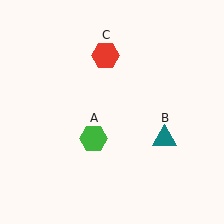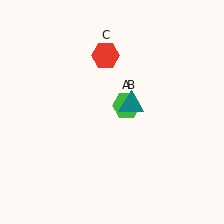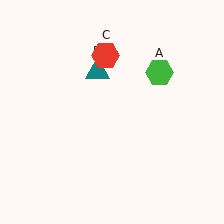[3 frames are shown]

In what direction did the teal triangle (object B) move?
The teal triangle (object B) moved up and to the left.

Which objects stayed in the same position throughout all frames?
Red hexagon (object C) remained stationary.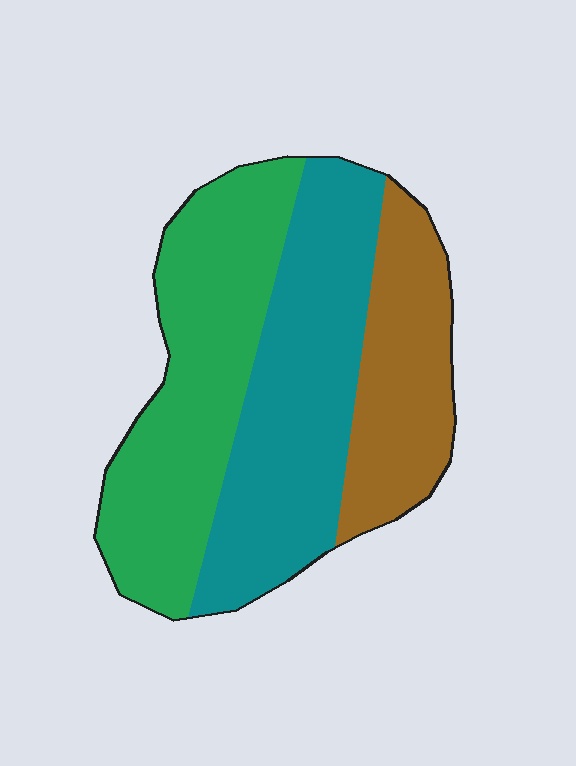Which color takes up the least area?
Brown, at roughly 25%.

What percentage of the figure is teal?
Teal takes up about three eighths (3/8) of the figure.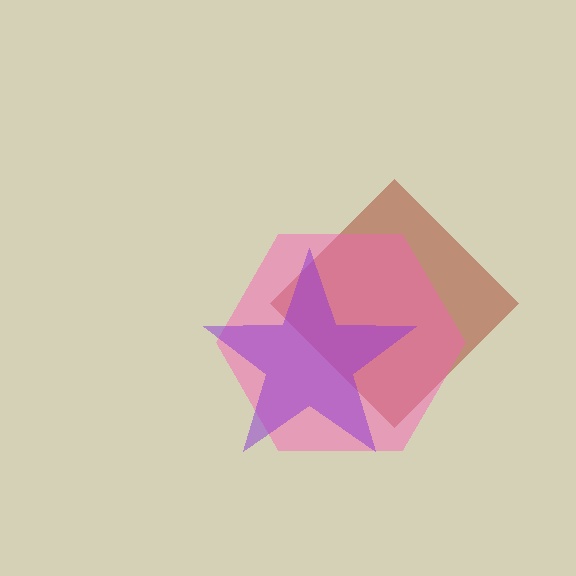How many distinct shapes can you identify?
There are 3 distinct shapes: a brown diamond, a pink hexagon, a purple star.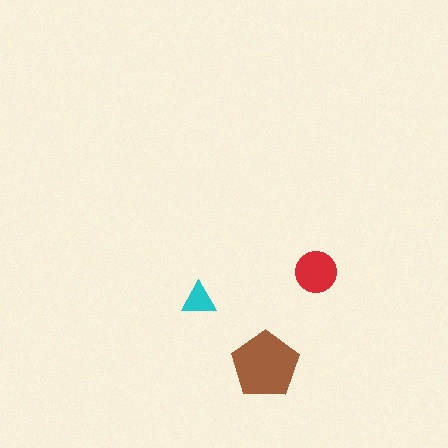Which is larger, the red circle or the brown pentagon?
The brown pentagon.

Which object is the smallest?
The cyan triangle.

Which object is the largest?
The brown pentagon.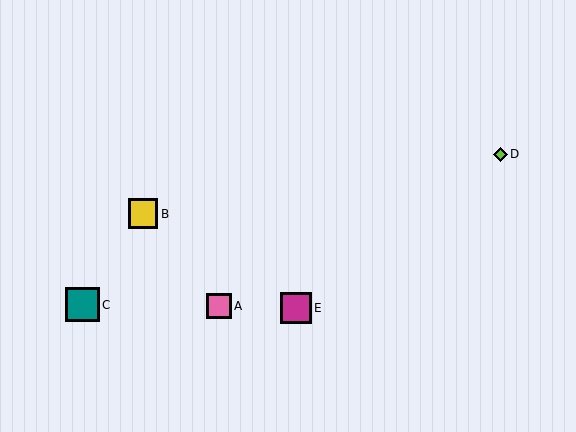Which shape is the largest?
The teal square (labeled C) is the largest.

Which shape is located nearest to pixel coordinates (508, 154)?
The lime diamond (labeled D) at (501, 154) is nearest to that location.